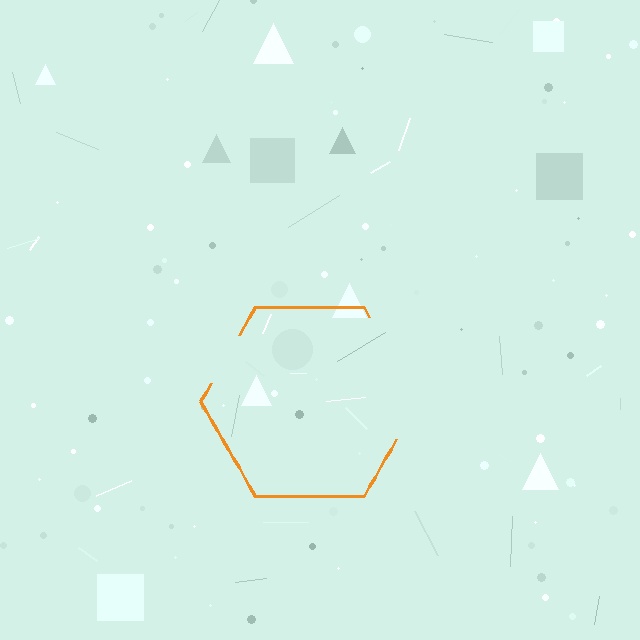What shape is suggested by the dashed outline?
The dashed outline suggests a hexagon.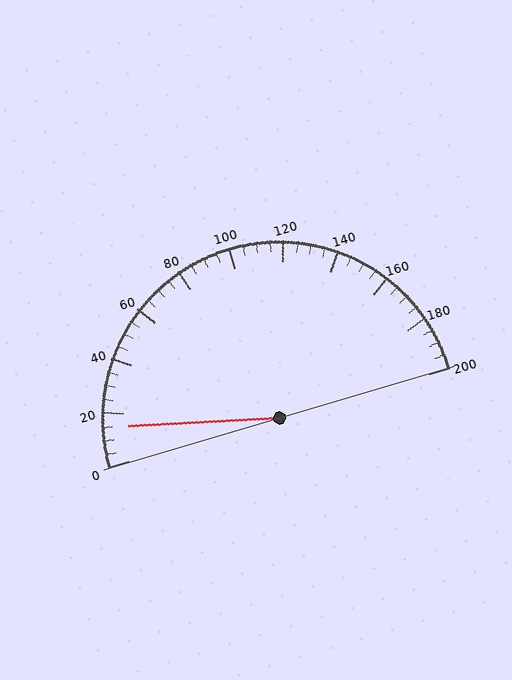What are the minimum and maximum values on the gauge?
The gauge ranges from 0 to 200.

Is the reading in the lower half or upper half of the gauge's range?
The reading is in the lower half of the range (0 to 200).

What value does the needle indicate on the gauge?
The needle indicates approximately 15.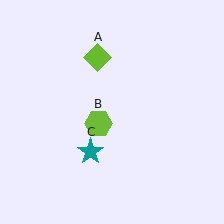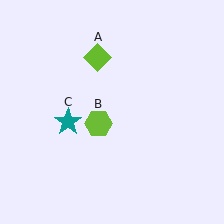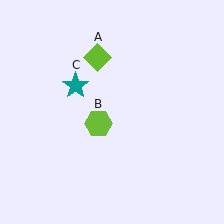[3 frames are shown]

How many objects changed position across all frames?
1 object changed position: teal star (object C).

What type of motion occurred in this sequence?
The teal star (object C) rotated clockwise around the center of the scene.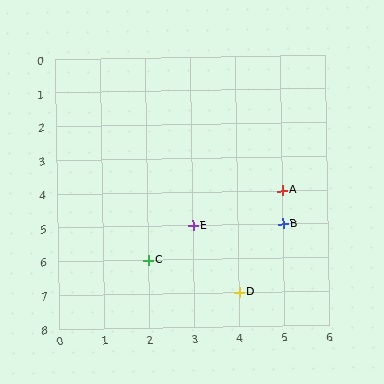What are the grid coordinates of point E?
Point E is at grid coordinates (3, 5).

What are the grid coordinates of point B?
Point B is at grid coordinates (5, 5).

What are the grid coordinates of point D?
Point D is at grid coordinates (4, 7).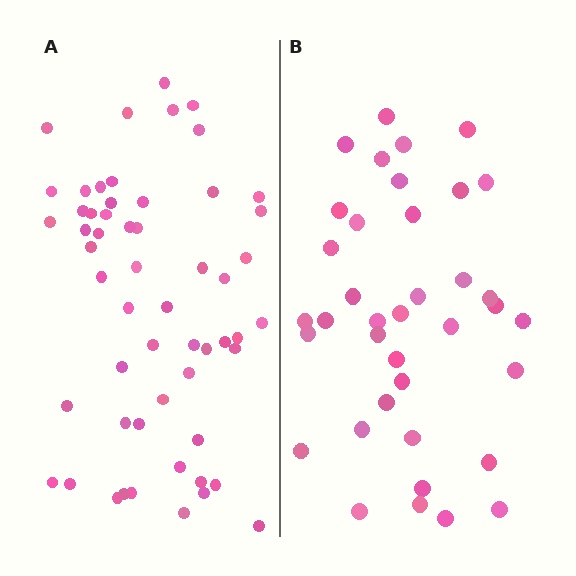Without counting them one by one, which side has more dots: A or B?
Region A (the left region) has more dots.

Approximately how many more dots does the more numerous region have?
Region A has approximately 20 more dots than region B.